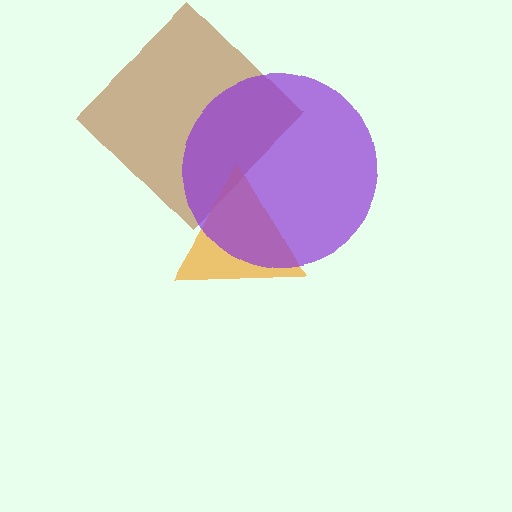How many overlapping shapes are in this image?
There are 3 overlapping shapes in the image.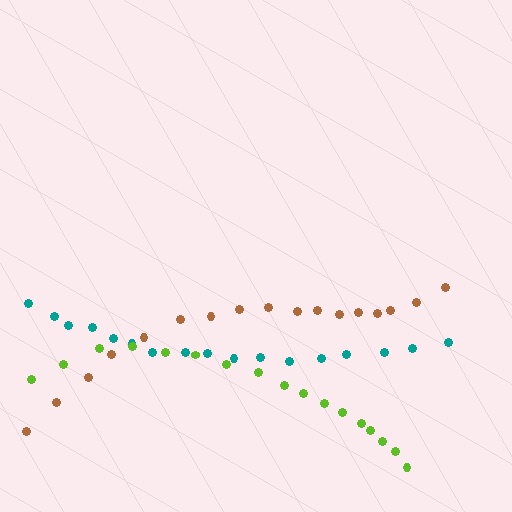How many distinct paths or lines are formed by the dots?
There are 3 distinct paths.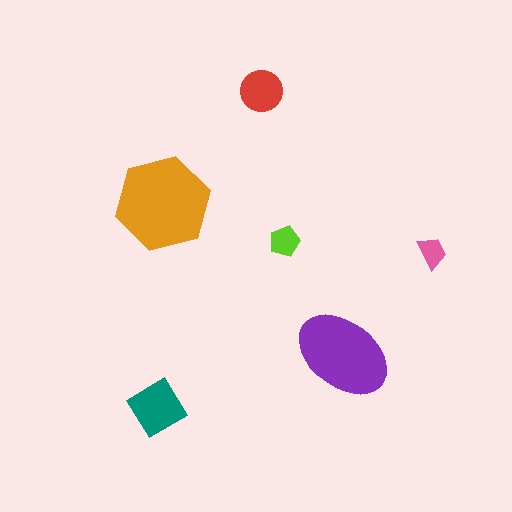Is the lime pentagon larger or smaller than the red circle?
Smaller.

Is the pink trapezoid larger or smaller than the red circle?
Smaller.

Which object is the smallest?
The pink trapezoid.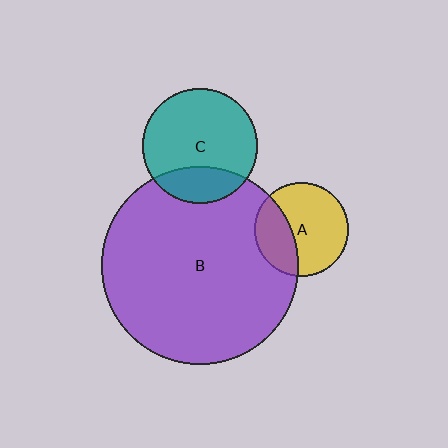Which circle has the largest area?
Circle B (purple).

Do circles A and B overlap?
Yes.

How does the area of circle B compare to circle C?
Approximately 2.9 times.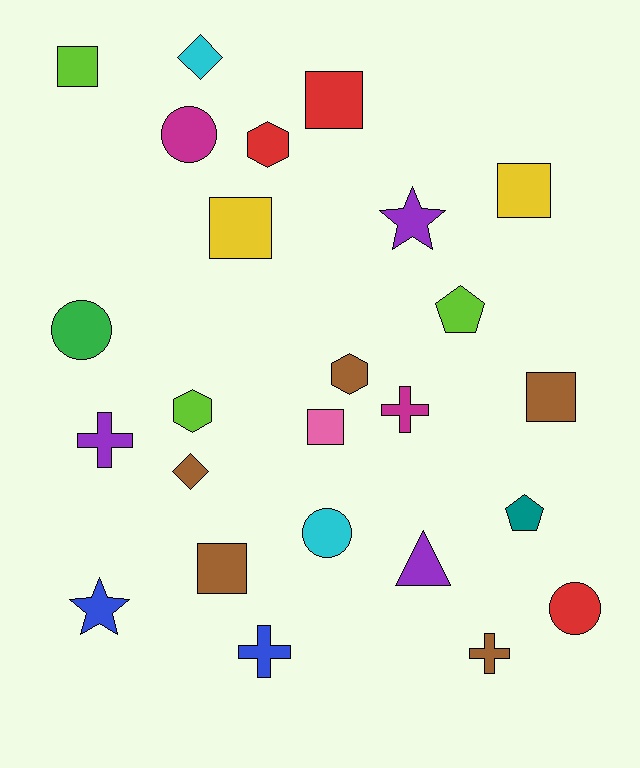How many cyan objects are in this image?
There are 2 cyan objects.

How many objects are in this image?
There are 25 objects.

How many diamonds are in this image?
There are 2 diamonds.